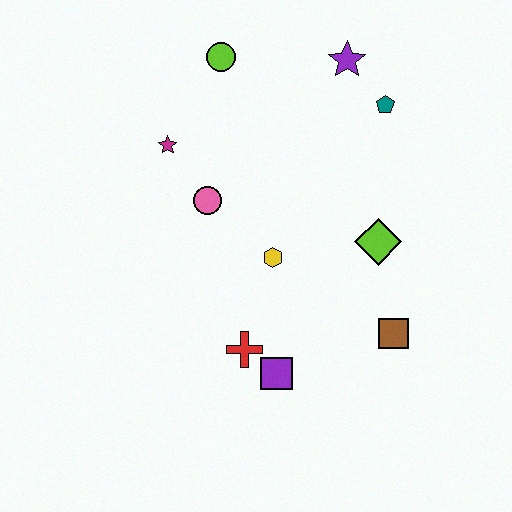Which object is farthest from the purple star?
The purple square is farthest from the purple star.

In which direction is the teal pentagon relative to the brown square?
The teal pentagon is above the brown square.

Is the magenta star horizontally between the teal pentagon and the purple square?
No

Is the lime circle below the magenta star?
No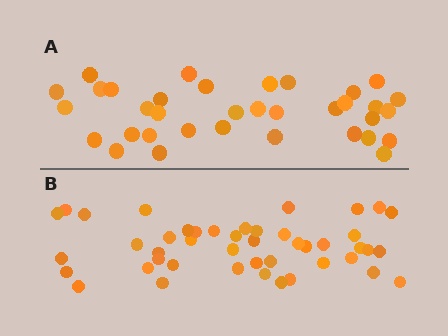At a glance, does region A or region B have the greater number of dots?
Region B (the bottom region) has more dots.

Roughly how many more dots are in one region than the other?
Region B has roughly 10 or so more dots than region A.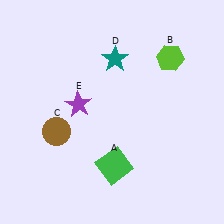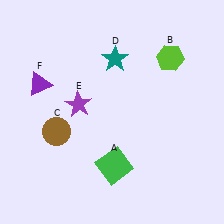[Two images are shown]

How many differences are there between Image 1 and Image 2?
There is 1 difference between the two images.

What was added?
A purple triangle (F) was added in Image 2.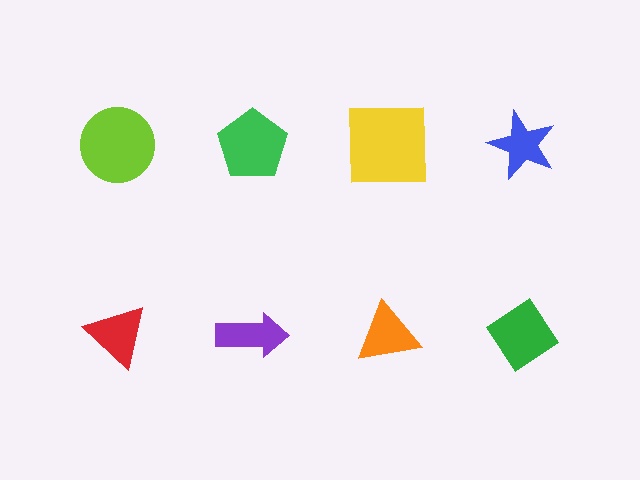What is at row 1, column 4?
A blue star.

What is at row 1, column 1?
A lime circle.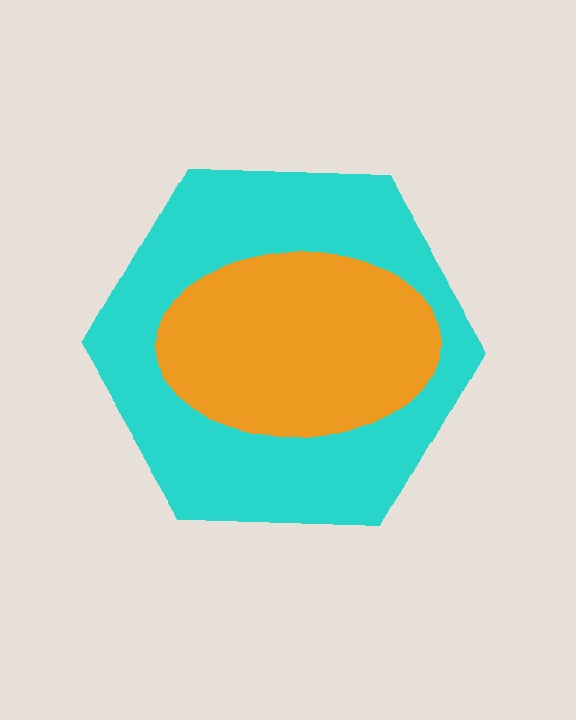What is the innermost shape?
The orange ellipse.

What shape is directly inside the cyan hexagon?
The orange ellipse.